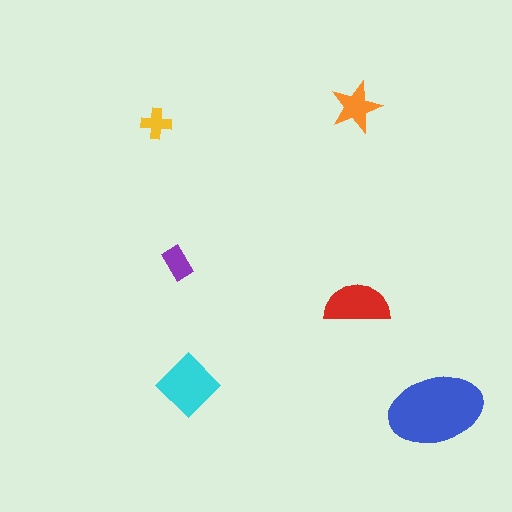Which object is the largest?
The blue ellipse.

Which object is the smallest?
The yellow cross.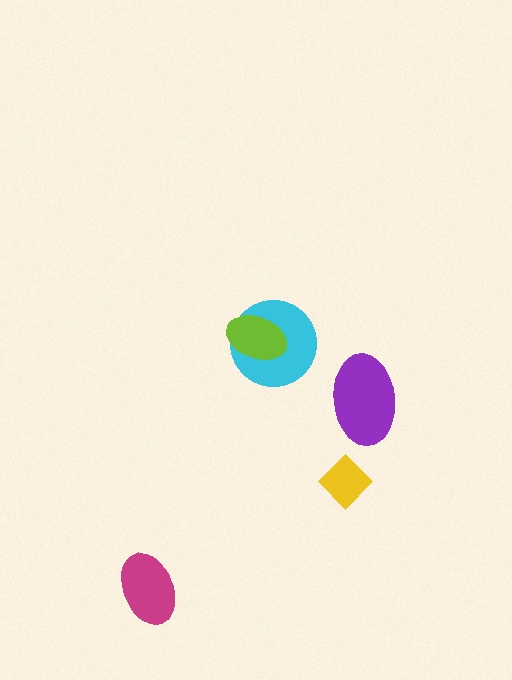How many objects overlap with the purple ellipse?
0 objects overlap with the purple ellipse.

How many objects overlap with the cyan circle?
1 object overlaps with the cyan circle.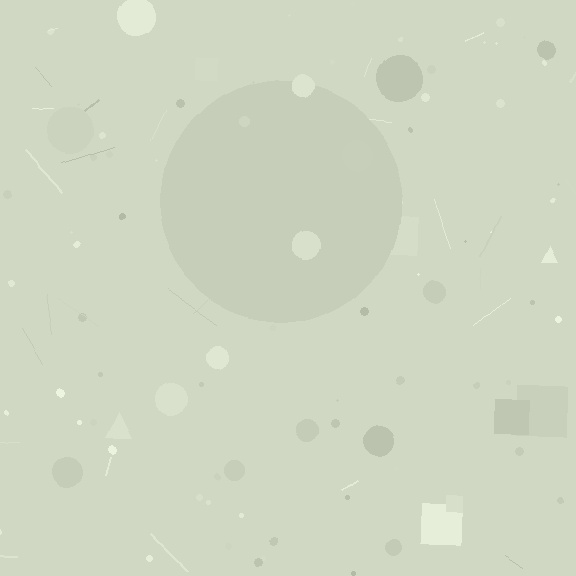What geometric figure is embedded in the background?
A circle is embedded in the background.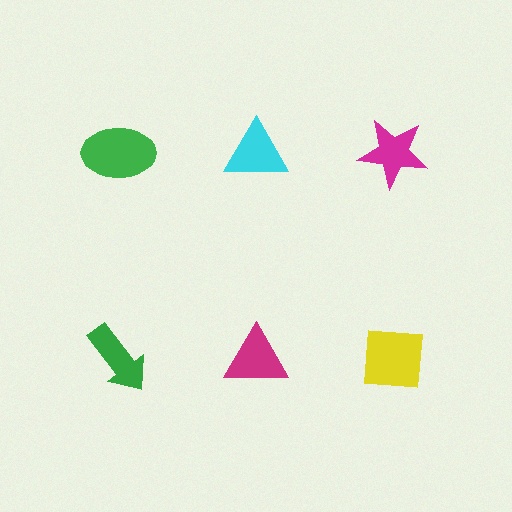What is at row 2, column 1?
A green arrow.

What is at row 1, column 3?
A magenta star.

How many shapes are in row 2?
3 shapes.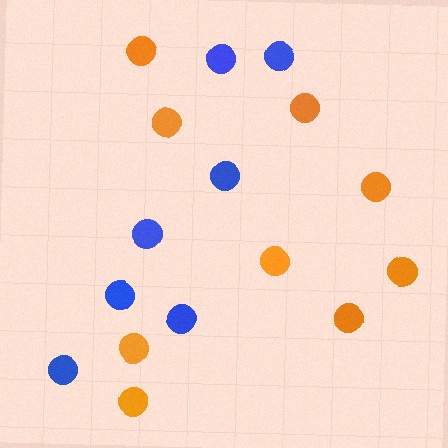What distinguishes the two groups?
There are 2 groups: one group of orange circles (9) and one group of blue circles (7).